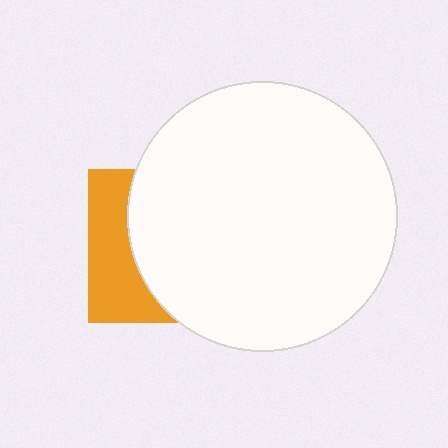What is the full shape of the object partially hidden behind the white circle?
The partially hidden object is an orange square.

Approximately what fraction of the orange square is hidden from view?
Roughly 67% of the orange square is hidden behind the white circle.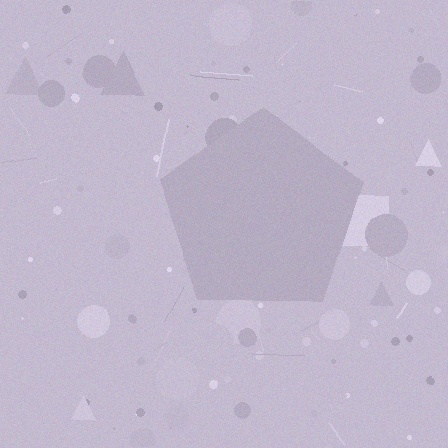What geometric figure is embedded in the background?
A pentagon is embedded in the background.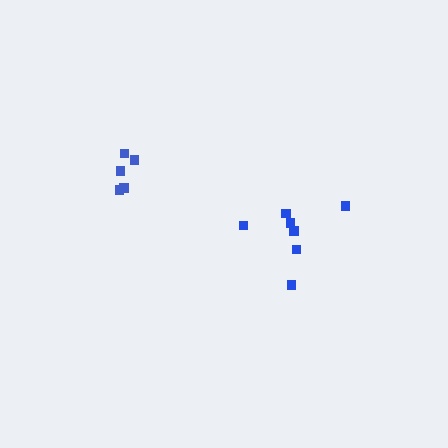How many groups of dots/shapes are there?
There are 2 groups.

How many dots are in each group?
Group 1: 7 dots, Group 2: 5 dots (12 total).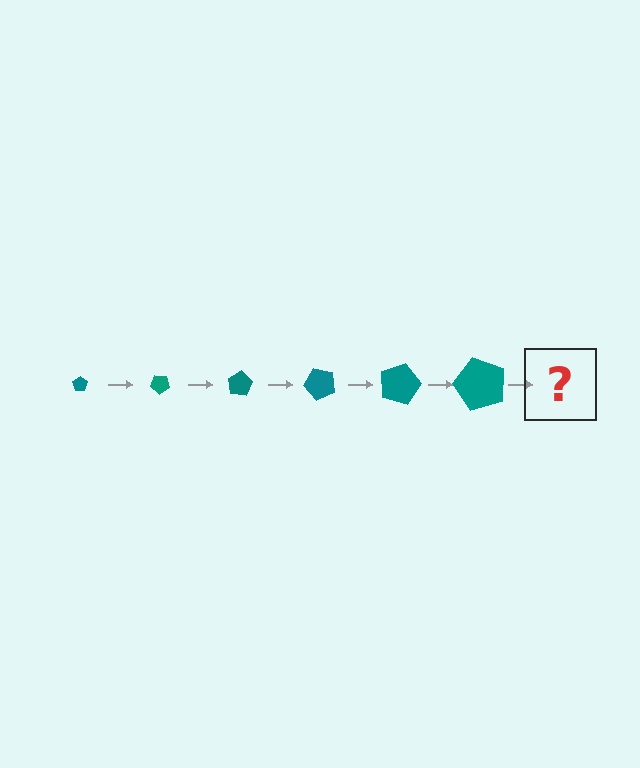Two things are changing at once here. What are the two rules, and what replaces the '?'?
The two rules are that the pentagon grows larger each step and it rotates 40 degrees each step. The '?' should be a pentagon, larger than the previous one and rotated 240 degrees from the start.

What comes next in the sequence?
The next element should be a pentagon, larger than the previous one and rotated 240 degrees from the start.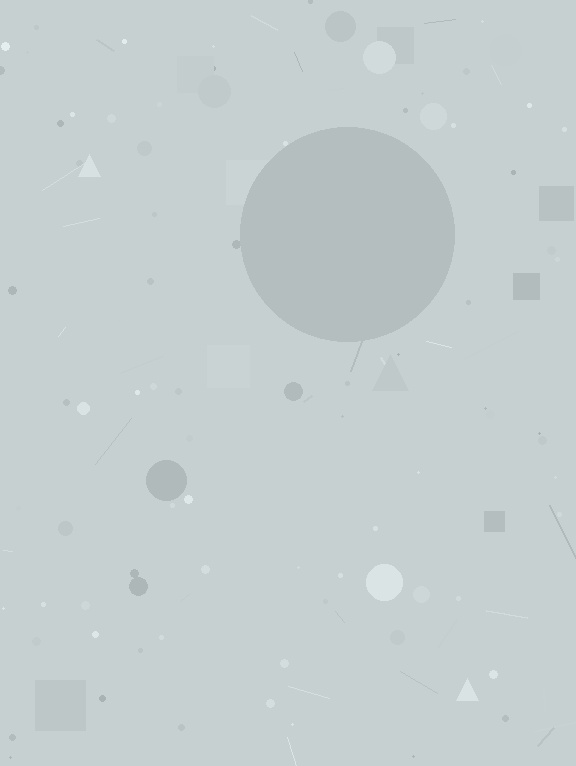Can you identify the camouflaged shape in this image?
The camouflaged shape is a circle.